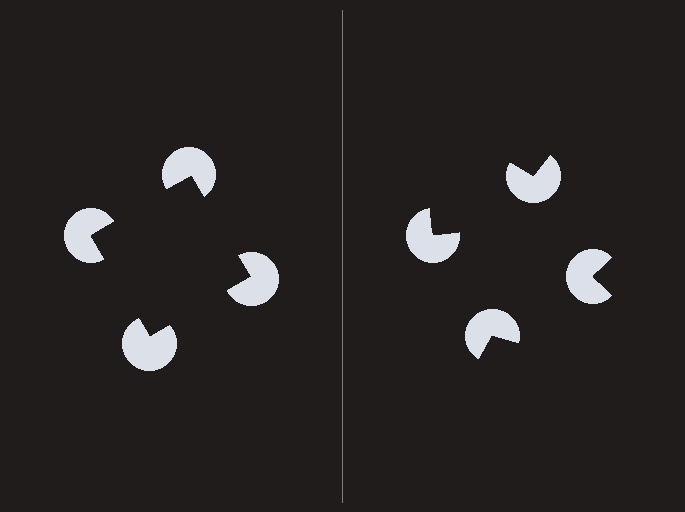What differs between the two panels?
The pac-man discs are positioned identically on both sides; only the wedge orientations differ. On the left they align to a square; on the right they are misaligned.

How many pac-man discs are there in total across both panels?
8 — 4 on each side.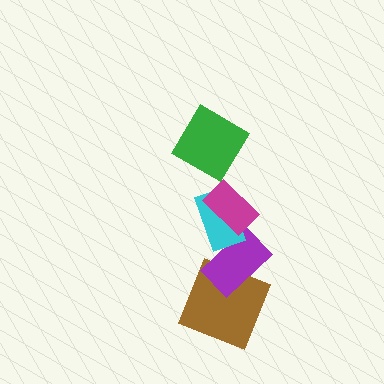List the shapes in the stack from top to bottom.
From top to bottom: the green diamond, the magenta rectangle, the cyan rectangle, the purple rectangle, the brown square.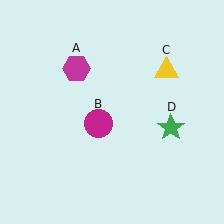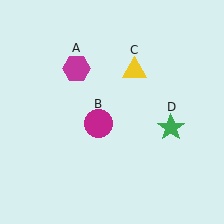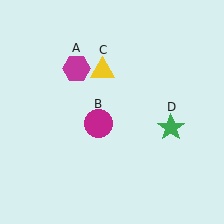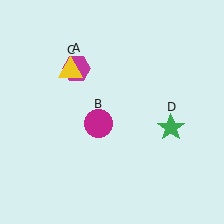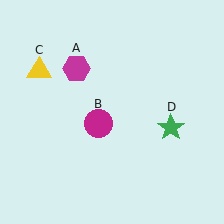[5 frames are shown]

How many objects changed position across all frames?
1 object changed position: yellow triangle (object C).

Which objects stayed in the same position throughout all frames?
Magenta hexagon (object A) and magenta circle (object B) and green star (object D) remained stationary.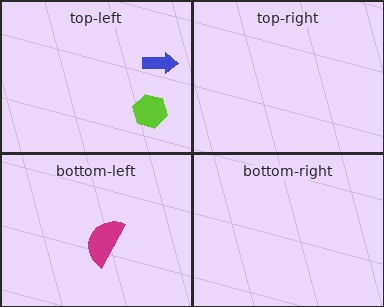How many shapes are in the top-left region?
2.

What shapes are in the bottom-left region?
The magenta semicircle.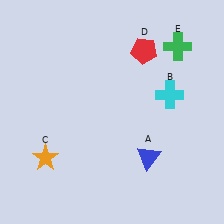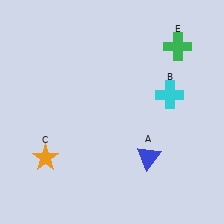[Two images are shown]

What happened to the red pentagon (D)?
The red pentagon (D) was removed in Image 2. It was in the top-right area of Image 1.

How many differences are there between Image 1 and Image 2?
There is 1 difference between the two images.